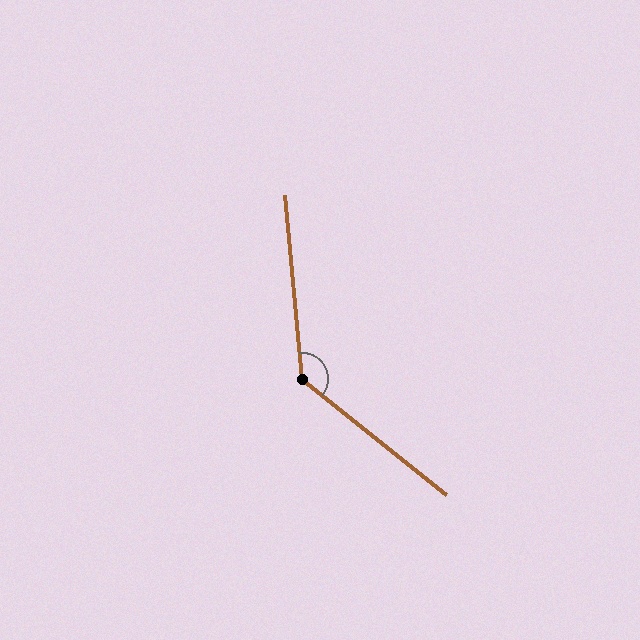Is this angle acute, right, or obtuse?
It is obtuse.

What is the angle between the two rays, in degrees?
Approximately 134 degrees.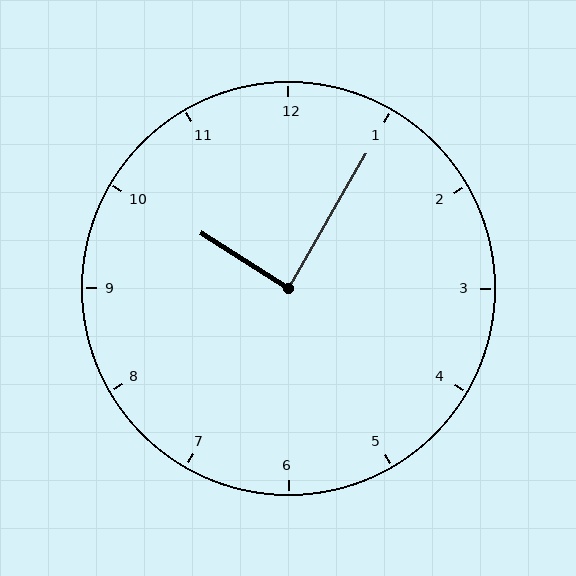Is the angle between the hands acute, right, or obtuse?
It is right.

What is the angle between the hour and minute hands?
Approximately 88 degrees.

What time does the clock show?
10:05.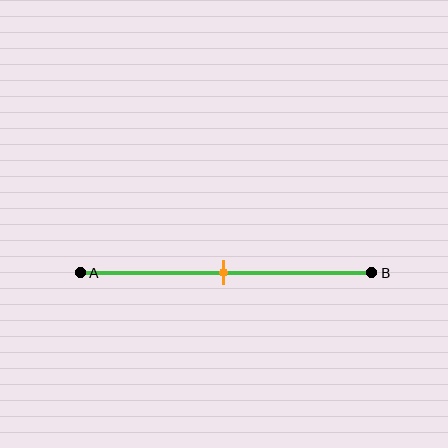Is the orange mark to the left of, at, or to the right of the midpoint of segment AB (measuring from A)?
The orange mark is approximately at the midpoint of segment AB.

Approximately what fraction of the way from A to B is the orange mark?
The orange mark is approximately 50% of the way from A to B.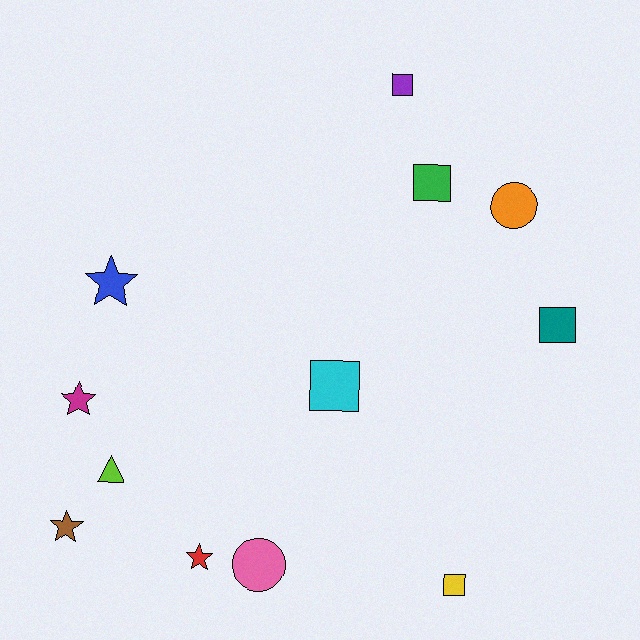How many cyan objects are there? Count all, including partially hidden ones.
There is 1 cyan object.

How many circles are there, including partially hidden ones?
There are 2 circles.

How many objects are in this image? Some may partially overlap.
There are 12 objects.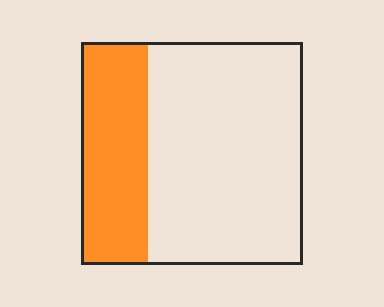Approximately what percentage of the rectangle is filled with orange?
Approximately 30%.